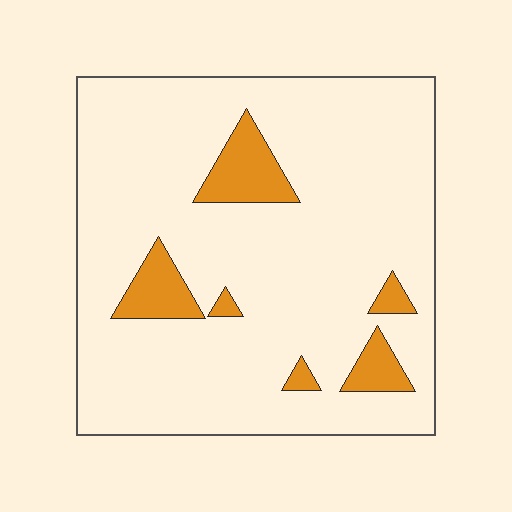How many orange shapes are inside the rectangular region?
6.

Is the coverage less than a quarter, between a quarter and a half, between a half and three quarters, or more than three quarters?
Less than a quarter.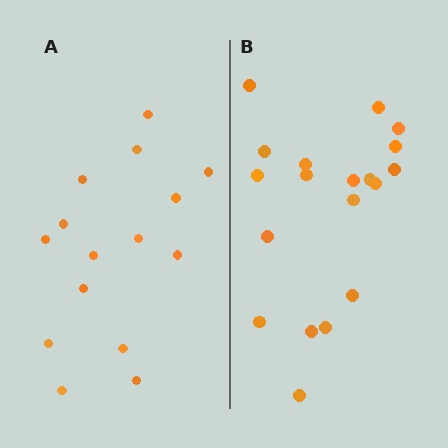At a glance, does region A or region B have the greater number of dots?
Region B (the right region) has more dots.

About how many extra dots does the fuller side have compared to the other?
Region B has about 4 more dots than region A.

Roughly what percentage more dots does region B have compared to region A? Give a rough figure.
About 25% more.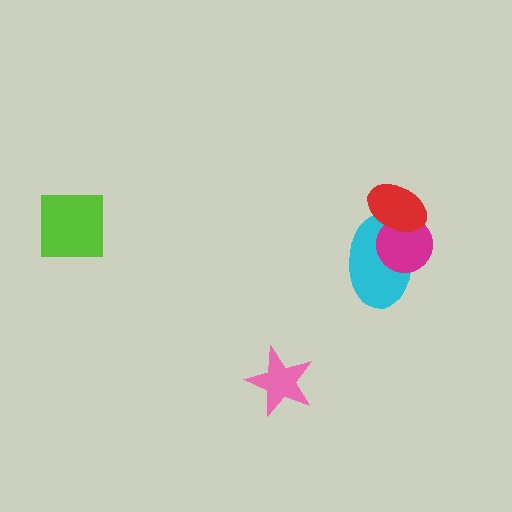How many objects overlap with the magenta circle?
2 objects overlap with the magenta circle.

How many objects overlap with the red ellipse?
2 objects overlap with the red ellipse.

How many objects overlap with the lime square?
0 objects overlap with the lime square.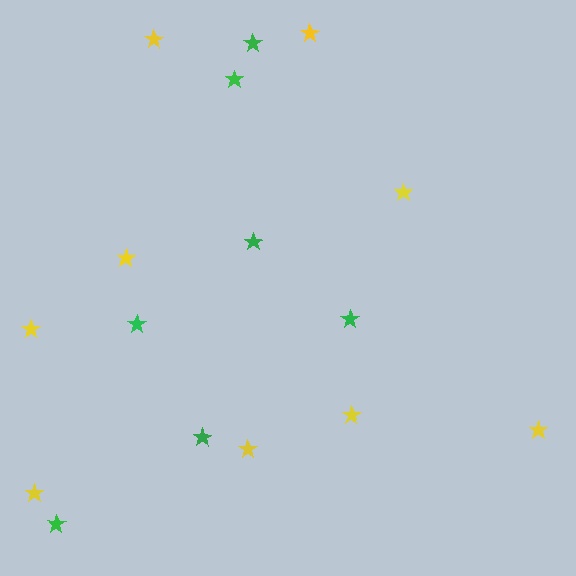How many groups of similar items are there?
There are 2 groups: one group of yellow stars (9) and one group of green stars (7).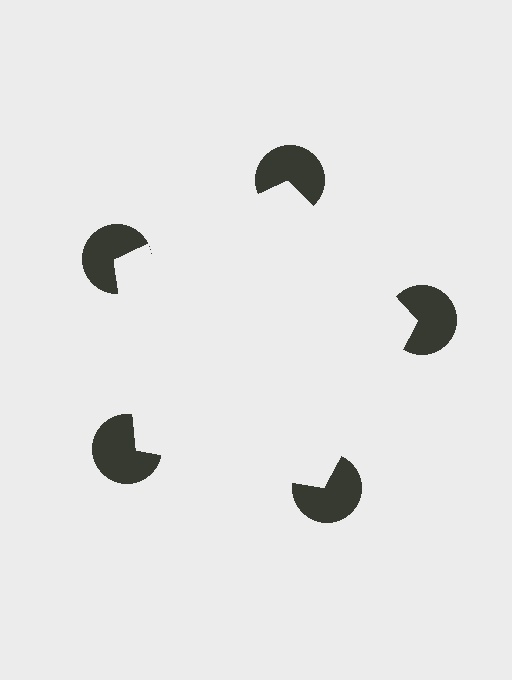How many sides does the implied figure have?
5 sides.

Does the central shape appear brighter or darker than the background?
It typically appears slightly brighter than the background, even though no actual brightness change is drawn.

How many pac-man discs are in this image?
There are 5 — one at each vertex of the illusory pentagon.